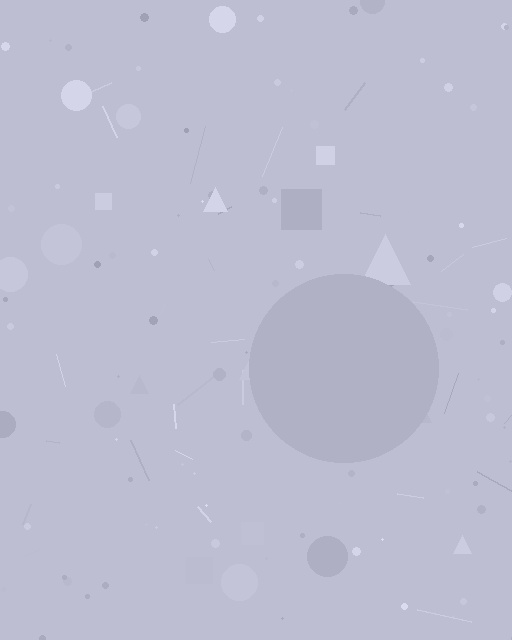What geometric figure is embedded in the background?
A circle is embedded in the background.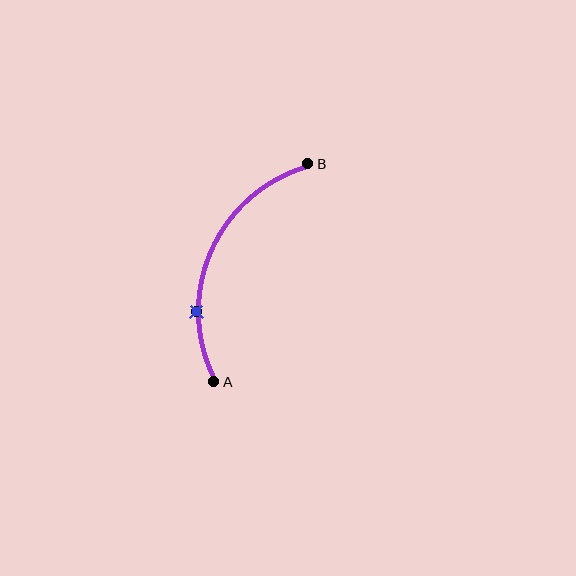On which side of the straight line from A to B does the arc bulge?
The arc bulges to the left of the straight line connecting A and B.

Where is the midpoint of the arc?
The arc midpoint is the point on the curve farthest from the straight line joining A and B. It sits to the left of that line.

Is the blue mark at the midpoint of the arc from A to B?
No. The blue mark lies on the arc but is closer to endpoint A. The arc midpoint would be at the point on the curve equidistant along the arc from both A and B.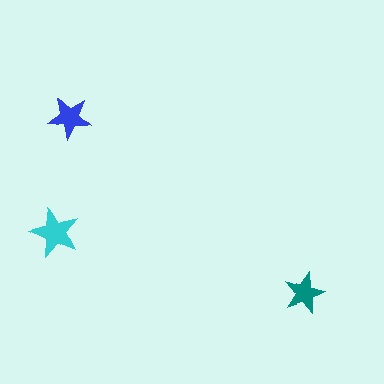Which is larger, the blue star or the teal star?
The blue one.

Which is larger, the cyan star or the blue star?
The cyan one.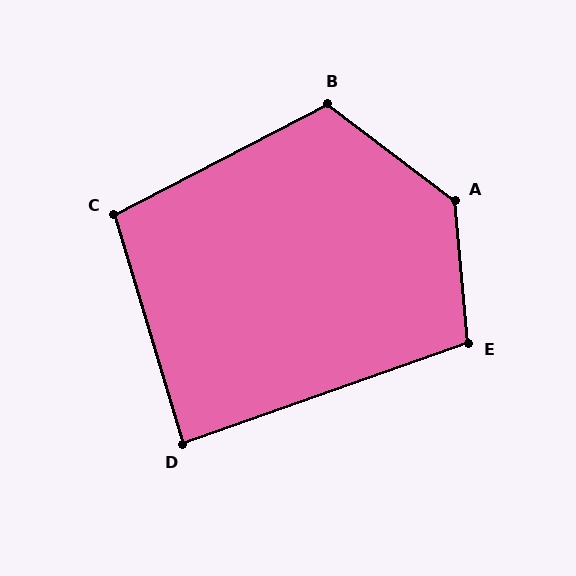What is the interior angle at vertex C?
Approximately 101 degrees (obtuse).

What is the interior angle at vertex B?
Approximately 115 degrees (obtuse).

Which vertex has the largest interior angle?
A, at approximately 132 degrees.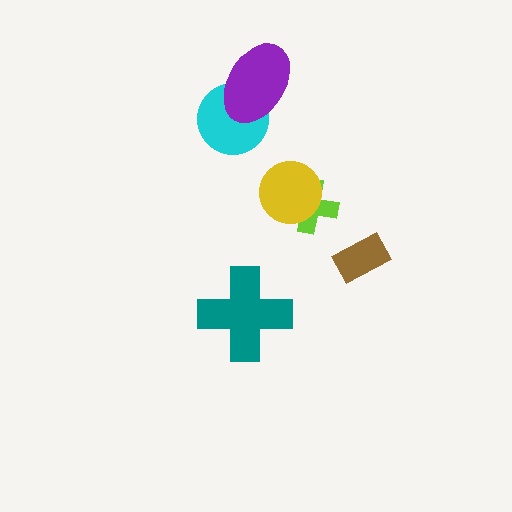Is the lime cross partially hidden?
Yes, it is partially covered by another shape.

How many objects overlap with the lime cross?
1 object overlaps with the lime cross.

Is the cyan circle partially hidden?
Yes, it is partially covered by another shape.